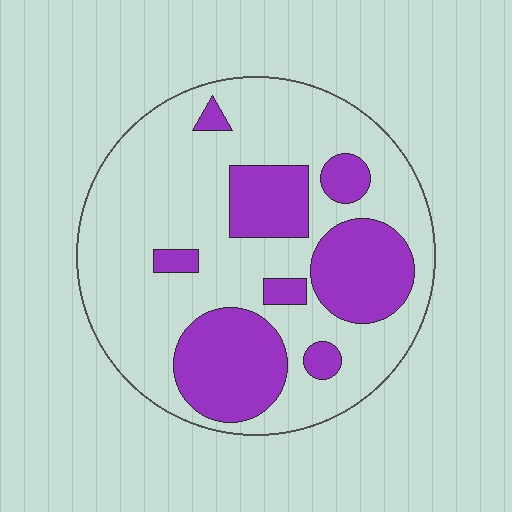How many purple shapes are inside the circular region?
8.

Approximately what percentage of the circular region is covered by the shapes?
Approximately 30%.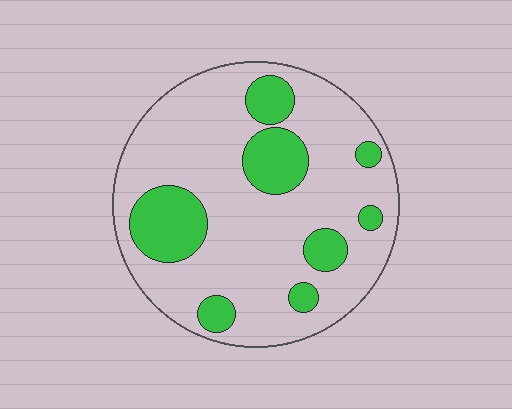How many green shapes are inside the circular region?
8.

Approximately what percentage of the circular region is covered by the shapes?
Approximately 25%.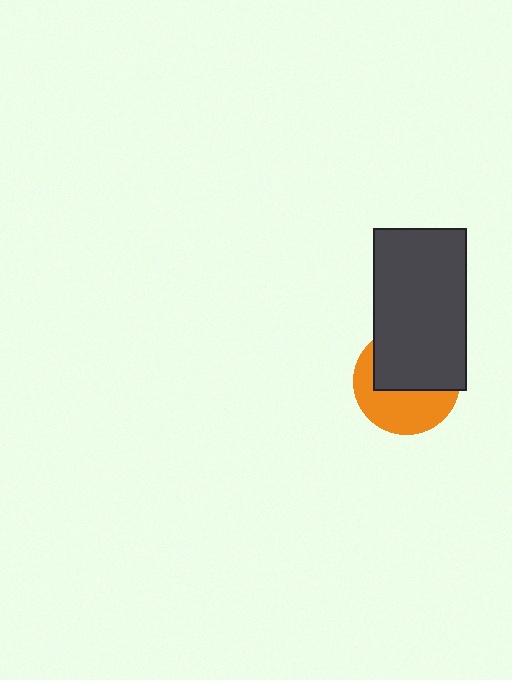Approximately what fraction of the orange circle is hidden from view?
Roughly 53% of the orange circle is hidden behind the dark gray rectangle.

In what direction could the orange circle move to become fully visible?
The orange circle could move down. That would shift it out from behind the dark gray rectangle entirely.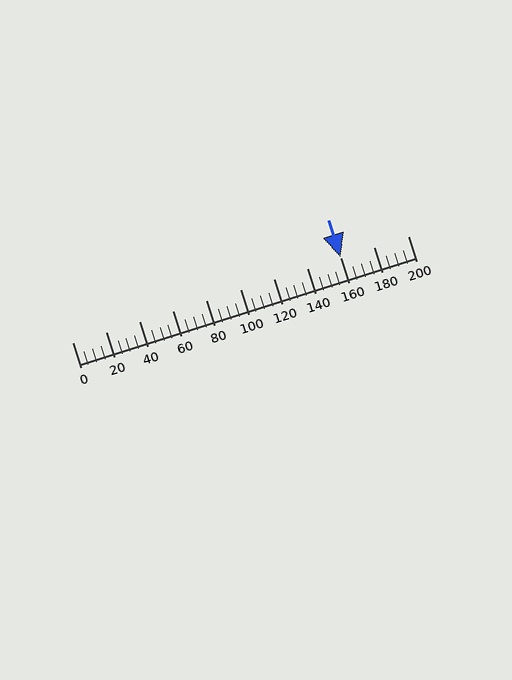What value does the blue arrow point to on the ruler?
The blue arrow points to approximately 160.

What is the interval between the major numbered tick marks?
The major tick marks are spaced 20 units apart.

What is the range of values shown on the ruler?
The ruler shows values from 0 to 200.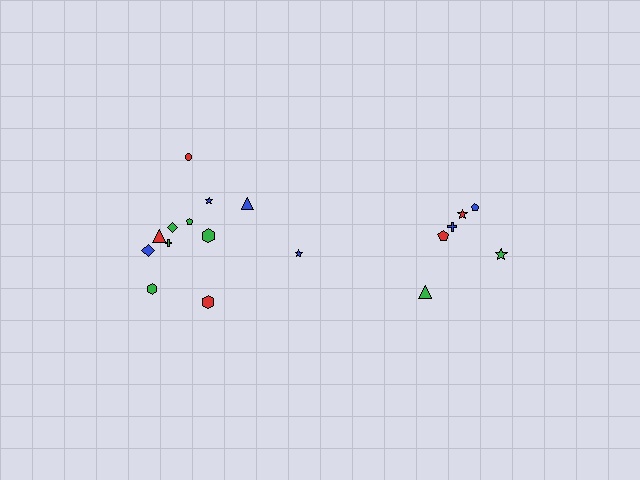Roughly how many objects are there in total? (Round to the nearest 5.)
Roughly 20 objects in total.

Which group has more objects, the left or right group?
The left group.